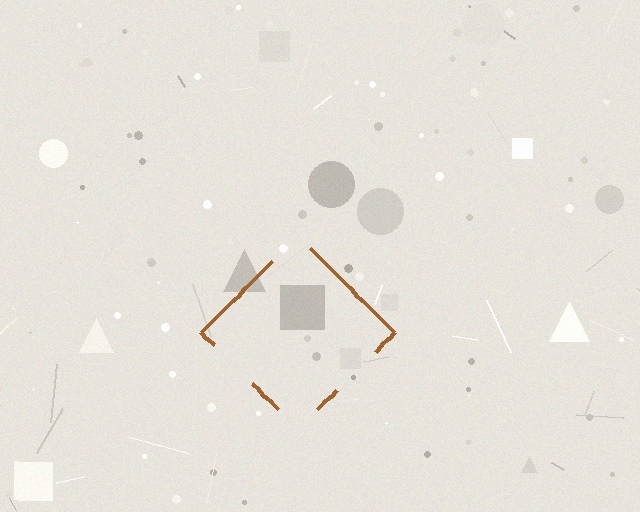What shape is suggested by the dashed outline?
The dashed outline suggests a diamond.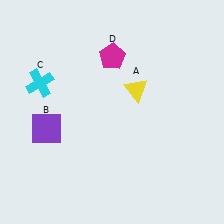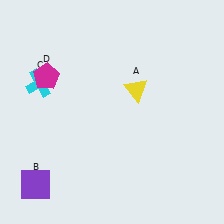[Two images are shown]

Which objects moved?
The objects that moved are: the purple square (B), the magenta pentagon (D).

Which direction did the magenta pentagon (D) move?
The magenta pentagon (D) moved left.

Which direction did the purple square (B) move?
The purple square (B) moved down.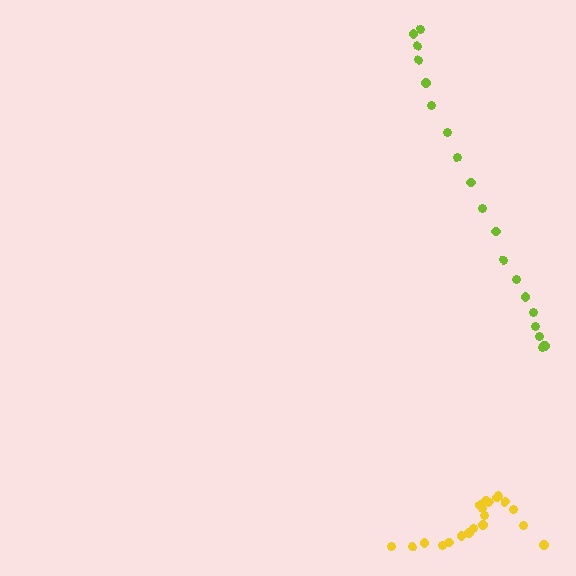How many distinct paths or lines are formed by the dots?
There are 2 distinct paths.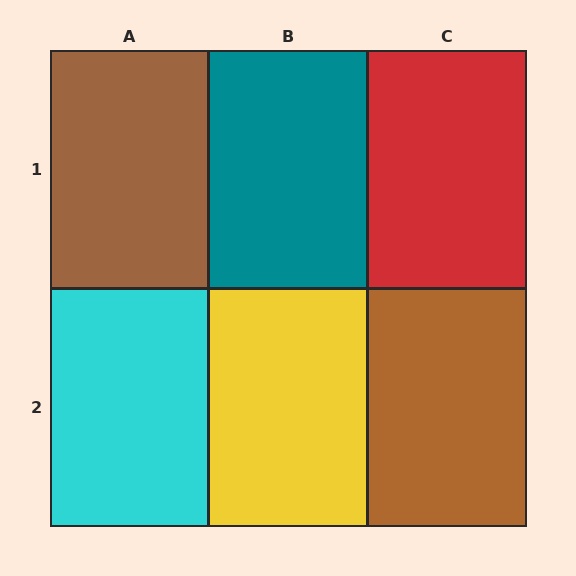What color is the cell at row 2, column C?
Brown.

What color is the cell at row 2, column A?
Cyan.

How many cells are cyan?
1 cell is cyan.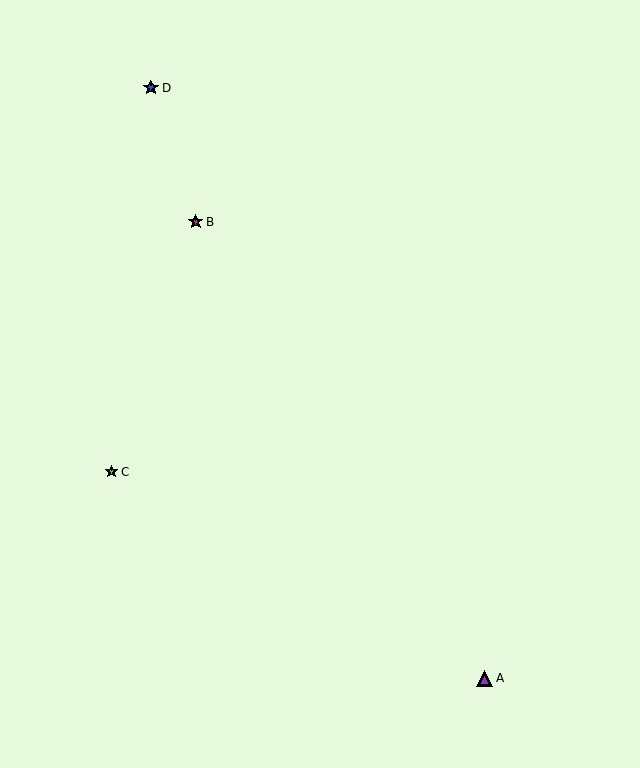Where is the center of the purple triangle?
The center of the purple triangle is at (485, 678).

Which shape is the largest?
The purple triangle (labeled A) is the largest.